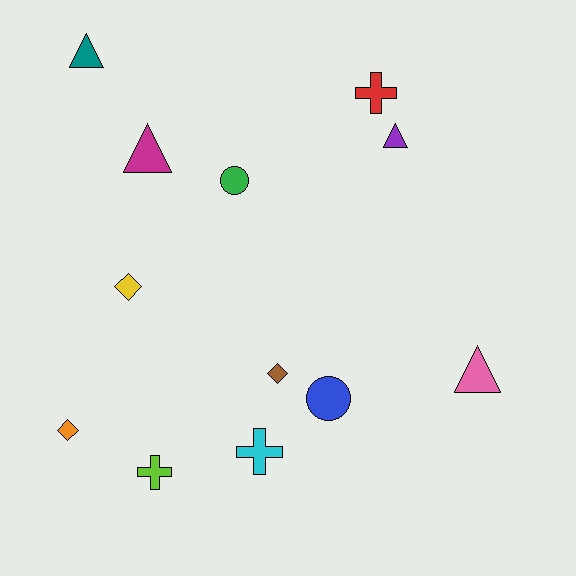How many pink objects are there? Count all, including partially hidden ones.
There is 1 pink object.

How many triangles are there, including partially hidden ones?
There are 4 triangles.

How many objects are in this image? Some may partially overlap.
There are 12 objects.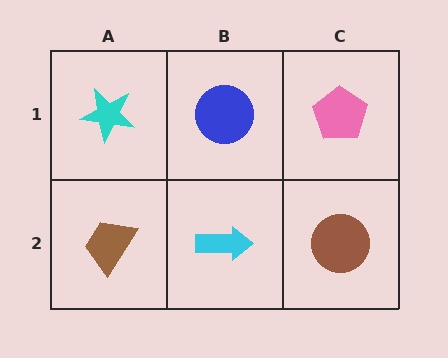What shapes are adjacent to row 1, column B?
A cyan arrow (row 2, column B), a cyan star (row 1, column A), a pink pentagon (row 1, column C).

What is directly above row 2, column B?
A blue circle.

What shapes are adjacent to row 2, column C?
A pink pentagon (row 1, column C), a cyan arrow (row 2, column B).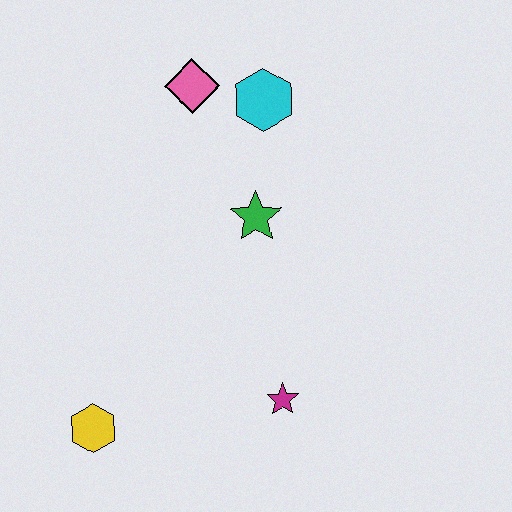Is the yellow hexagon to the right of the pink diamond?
No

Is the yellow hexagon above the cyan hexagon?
No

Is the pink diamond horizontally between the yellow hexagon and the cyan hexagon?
Yes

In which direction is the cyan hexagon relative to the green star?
The cyan hexagon is above the green star.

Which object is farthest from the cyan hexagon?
The yellow hexagon is farthest from the cyan hexagon.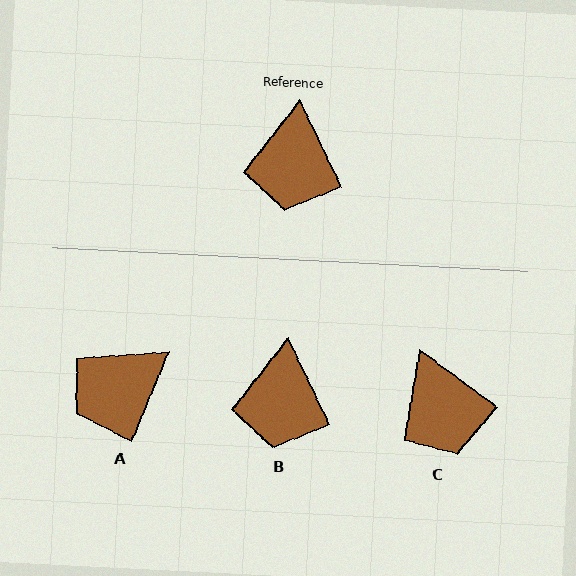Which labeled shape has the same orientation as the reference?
B.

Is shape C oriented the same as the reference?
No, it is off by about 28 degrees.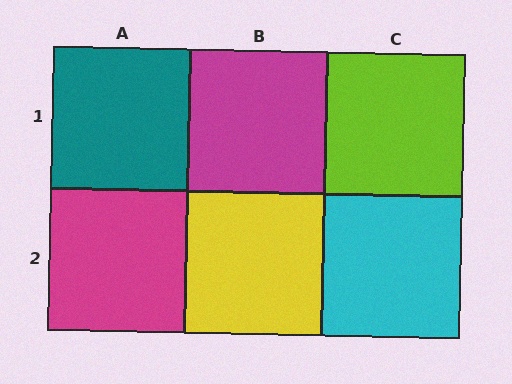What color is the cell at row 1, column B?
Magenta.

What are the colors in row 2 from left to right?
Magenta, yellow, cyan.